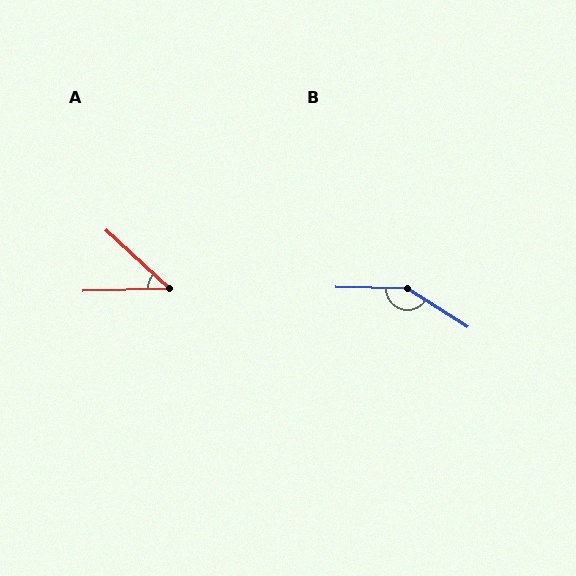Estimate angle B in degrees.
Approximately 148 degrees.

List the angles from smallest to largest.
A (44°), B (148°).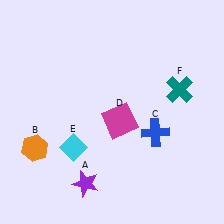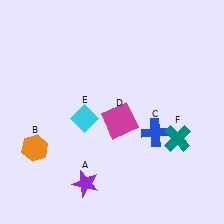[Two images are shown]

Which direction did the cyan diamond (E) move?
The cyan diamond (E) moved up.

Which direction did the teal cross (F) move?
The teal cross (F) moved down.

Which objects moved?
The objects that moved are: the cyan diamond (E), the teal cross (F).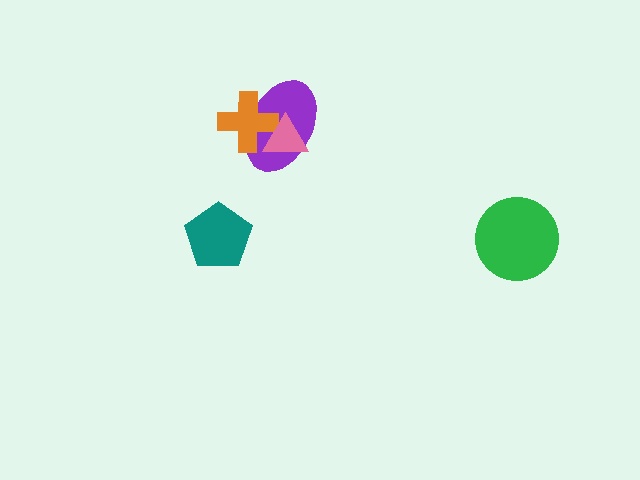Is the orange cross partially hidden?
Yes, it is partially covered by another shape.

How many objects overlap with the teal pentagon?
0 objects overlap with the teal pentagon.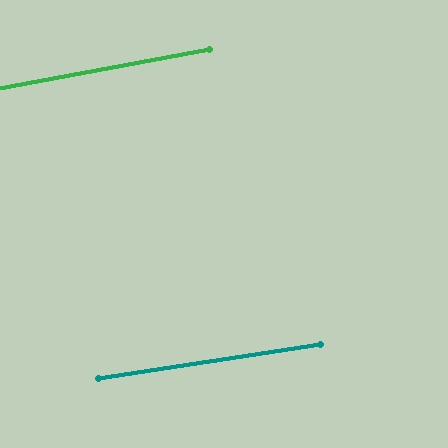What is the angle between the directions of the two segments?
Approximately 2 degrees.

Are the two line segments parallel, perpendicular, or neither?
Parallel — their directions differ by only 1.9°.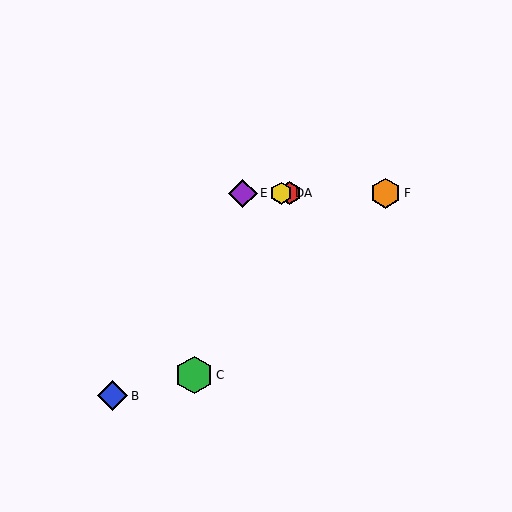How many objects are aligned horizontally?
4 objects (A, D, E, F) are aligned horizontally.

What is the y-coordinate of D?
Object D is at y≈193.